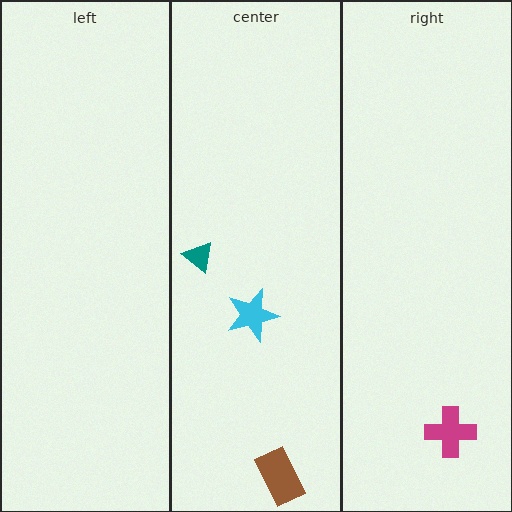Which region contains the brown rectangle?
The center region.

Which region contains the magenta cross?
The right region.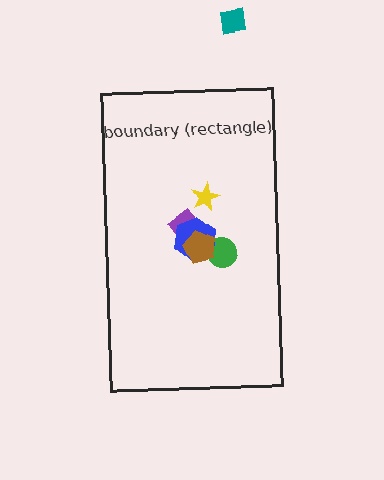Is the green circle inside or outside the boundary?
Inside.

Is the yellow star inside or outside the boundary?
Inside.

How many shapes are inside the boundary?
5 inside, 1 outside.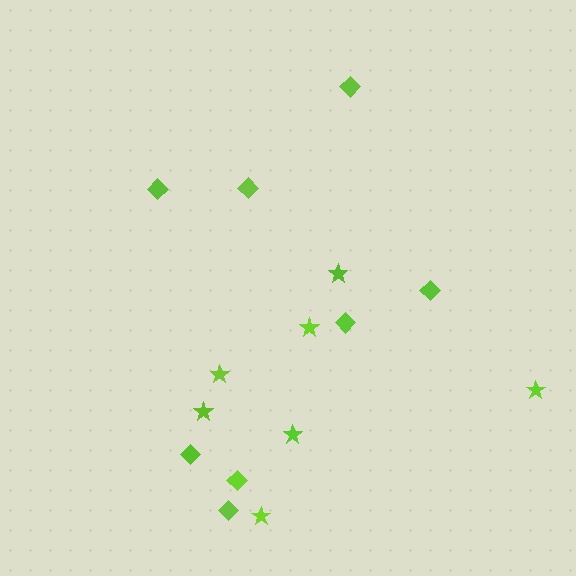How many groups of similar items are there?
There are 2 groups: one group of diamonds (8) and one group of stars (7).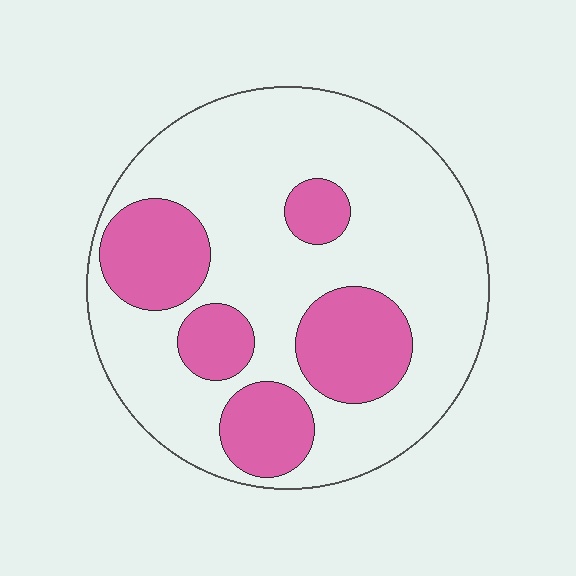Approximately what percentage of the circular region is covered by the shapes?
Approximately 30%.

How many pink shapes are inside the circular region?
5.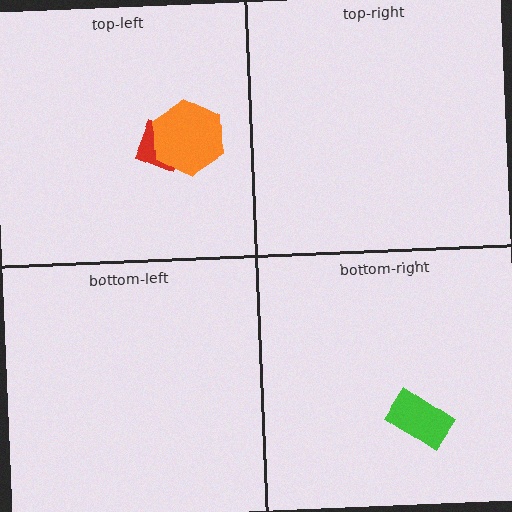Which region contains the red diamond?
The top-left region.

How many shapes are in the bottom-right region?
1.